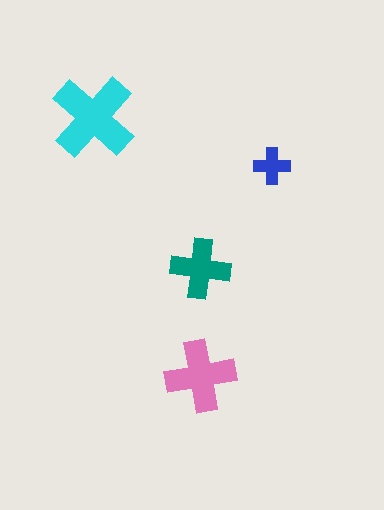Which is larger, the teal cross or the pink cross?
The pink one.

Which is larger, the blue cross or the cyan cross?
The cyan one.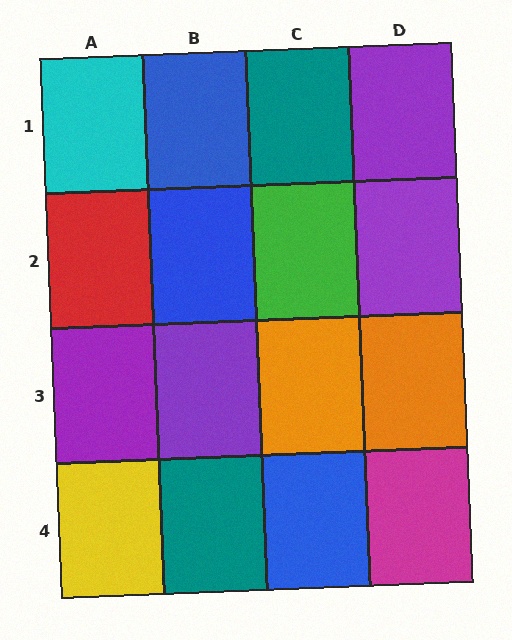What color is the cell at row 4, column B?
Teal.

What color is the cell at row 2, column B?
Blue.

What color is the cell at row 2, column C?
Green.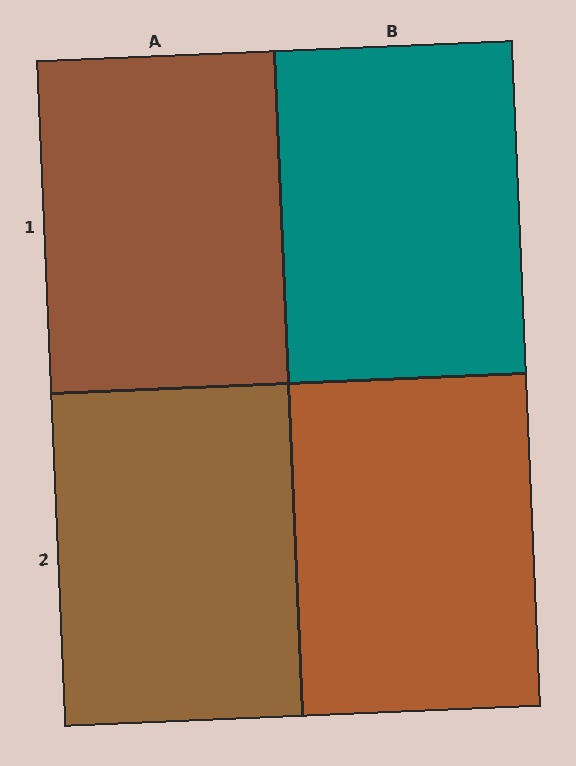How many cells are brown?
3 cells are brown.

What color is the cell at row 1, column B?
Teal.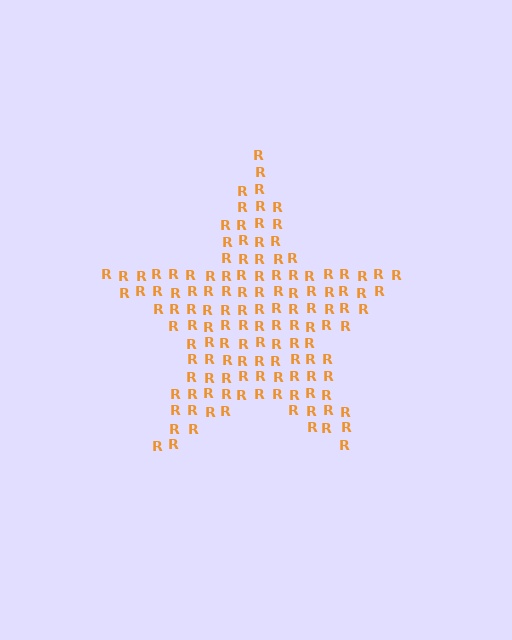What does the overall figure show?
The overall figure shows a star.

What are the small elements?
The small elements are letter R's.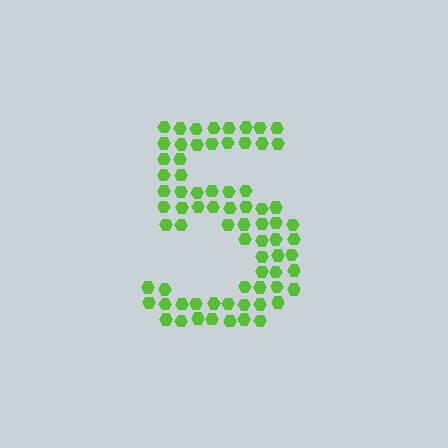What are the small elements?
The small elements are hexagons.